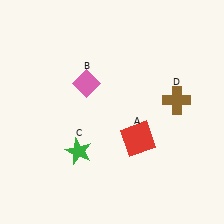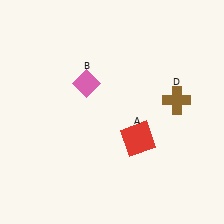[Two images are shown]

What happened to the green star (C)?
The green star (C) was removed in Image 2. It was in the bottom-left area of Image 1.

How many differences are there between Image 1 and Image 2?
There is 1 difference between the two images.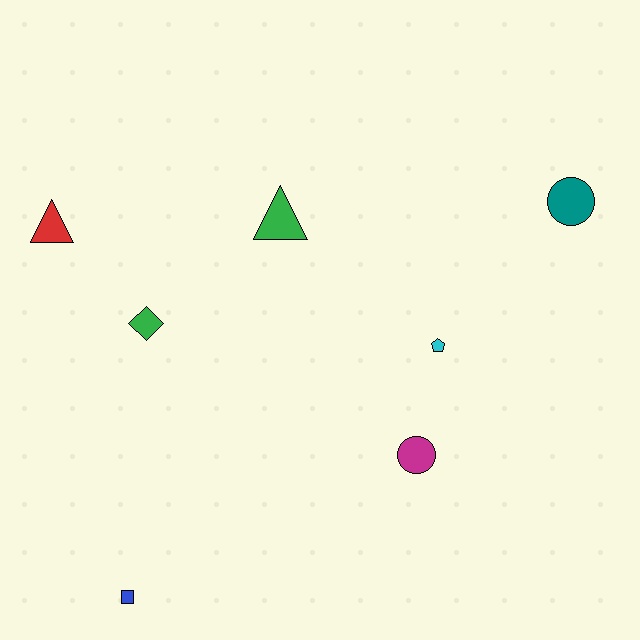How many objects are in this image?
There are 7 objects.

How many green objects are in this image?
There are 2 green objects.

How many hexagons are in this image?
There are no hexagons.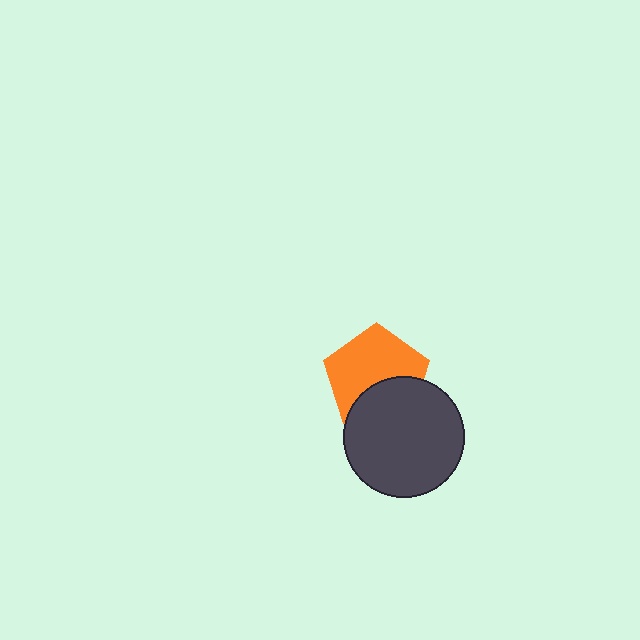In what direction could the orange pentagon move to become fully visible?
The orange pentagon could move up. That would shift it out from behind the dark gray circle entirely.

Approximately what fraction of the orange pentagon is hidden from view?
Roughly 36% of the orange pentagon is hidden behind the dark gray circle.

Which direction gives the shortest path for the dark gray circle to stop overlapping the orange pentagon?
Moving down gives the shortest separation.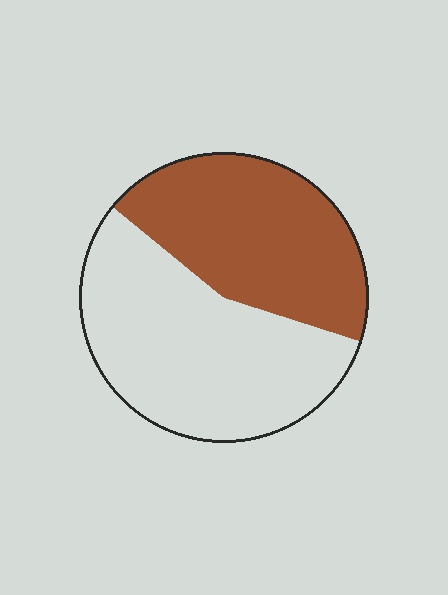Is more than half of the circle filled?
No.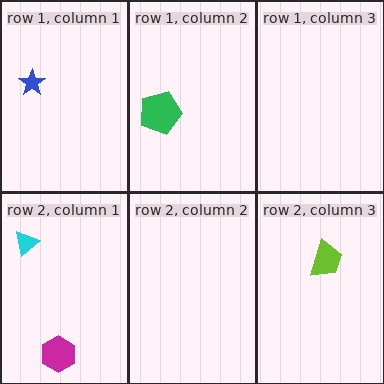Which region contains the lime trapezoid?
The row 2, column 3 region.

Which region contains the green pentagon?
The row 1, column 2 region.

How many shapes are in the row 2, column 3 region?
1.